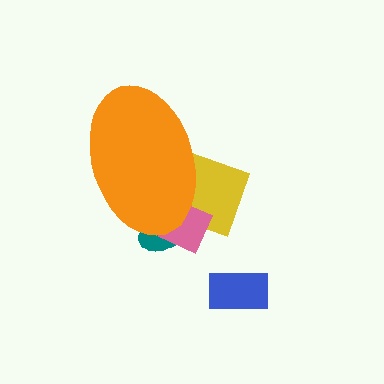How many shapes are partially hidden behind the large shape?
3 shapes are partially hidden.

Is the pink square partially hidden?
Yes, the pink square is partially hidden behind the orange ellipse.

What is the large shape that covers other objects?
An orange ellipse.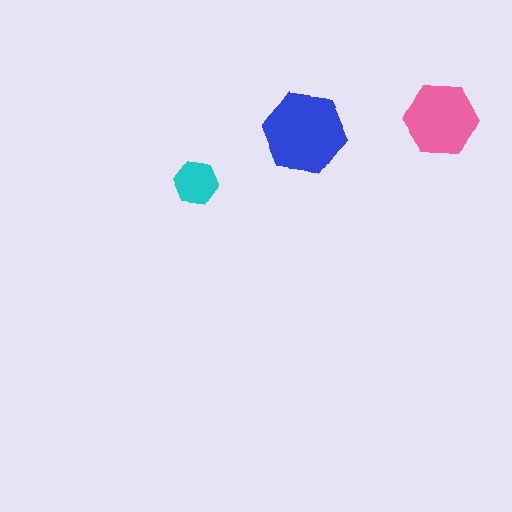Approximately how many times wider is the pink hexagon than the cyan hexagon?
About 1.5 times wider.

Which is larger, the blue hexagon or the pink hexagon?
The blue one.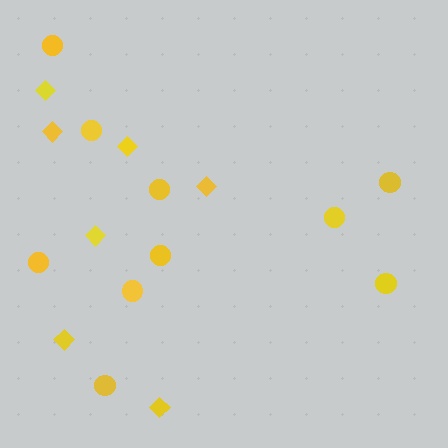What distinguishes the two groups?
There are 2 groups: one group of circles (10) and one group of diamonds (7).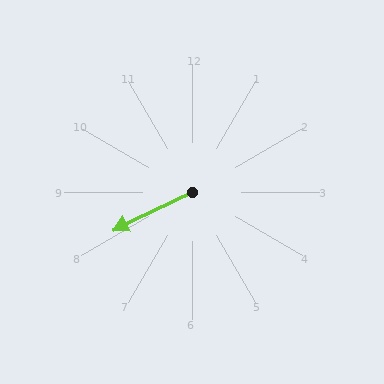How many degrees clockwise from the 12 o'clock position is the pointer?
Approximately 244 degrees.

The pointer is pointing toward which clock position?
Roughly 8 o'clock.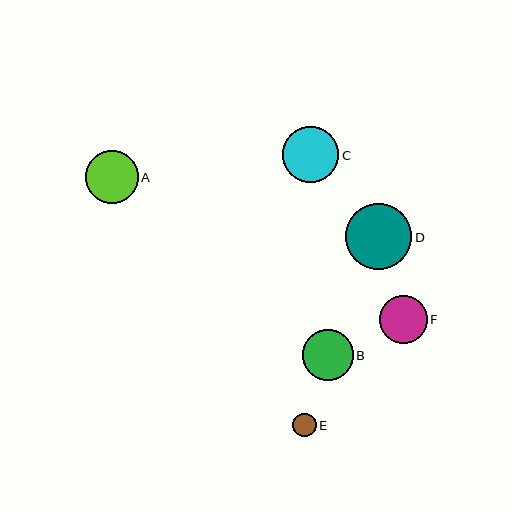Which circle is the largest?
Circle D is the largest with a size of approximately 66 pixels.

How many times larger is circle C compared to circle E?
Circle C is approximately 2.4 times the size of circle E.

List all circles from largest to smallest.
From largest to smallest: D, C, A, B, F, E.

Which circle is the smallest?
Circle E is the smallest with a size of approximately 23 pixels.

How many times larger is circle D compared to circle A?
Circle D is approximately 1.2 times the size of circle A.